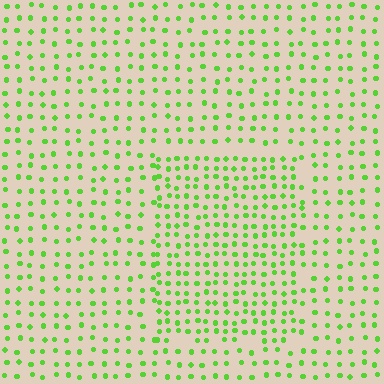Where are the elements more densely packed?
The elements are more densely packed inside the rectangle boundary.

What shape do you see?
I see a rectangle.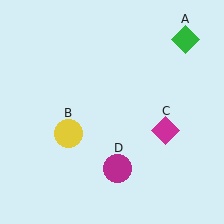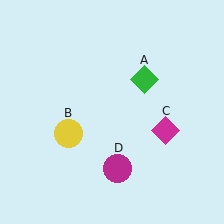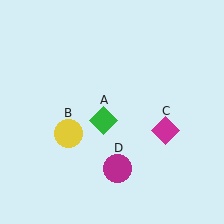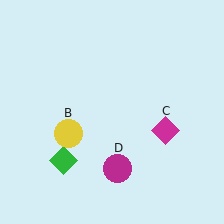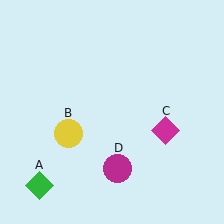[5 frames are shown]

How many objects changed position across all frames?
1 object changed position: green diamond (object A).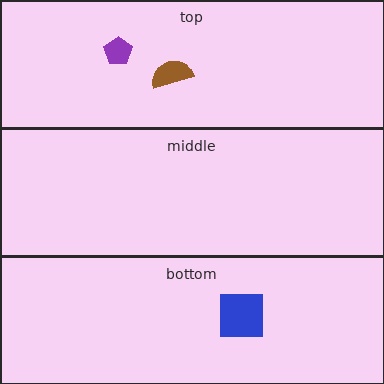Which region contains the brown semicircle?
The top region.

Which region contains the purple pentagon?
The top region.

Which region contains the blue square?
The bottom region.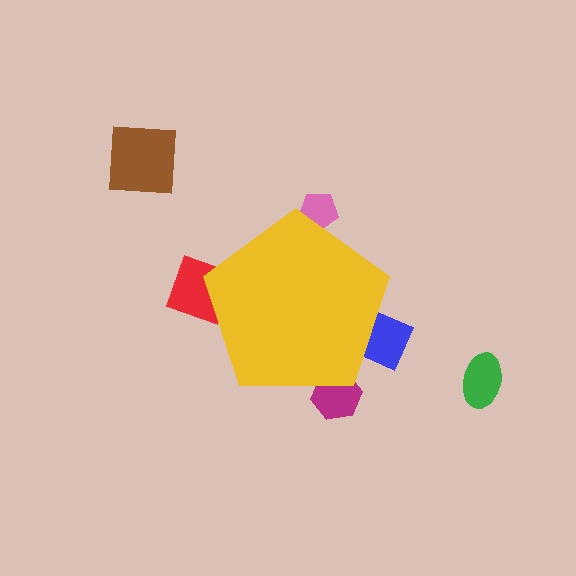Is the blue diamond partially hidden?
Yes, the blue diamond is partially hidden behind the yellow pentagon.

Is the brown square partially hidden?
No, the brown square is fully visible.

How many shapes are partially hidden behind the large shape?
4 shapes are partially hidden.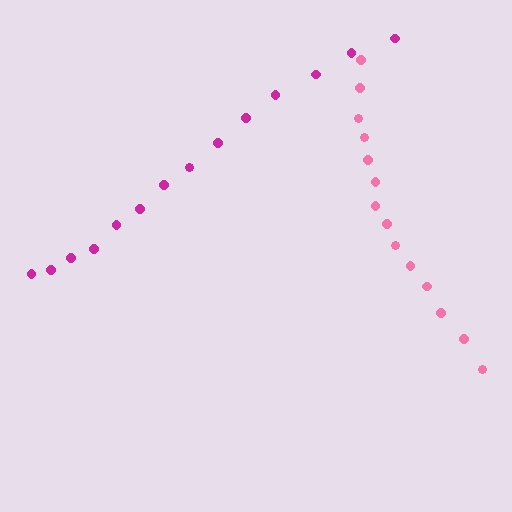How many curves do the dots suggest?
There are 2 distinct paths.